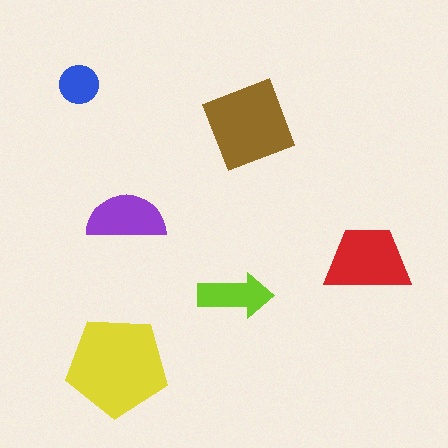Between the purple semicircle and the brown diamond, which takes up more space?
The brown diamond.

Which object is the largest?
The yellow pentagon.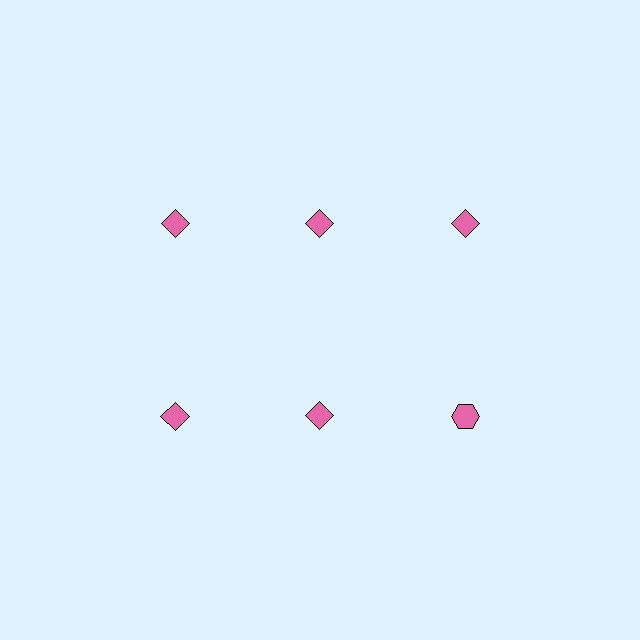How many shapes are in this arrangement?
There are 6 shapes arranged in a grid pattern.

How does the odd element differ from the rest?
It has a different shape: hexagon instead of diamond.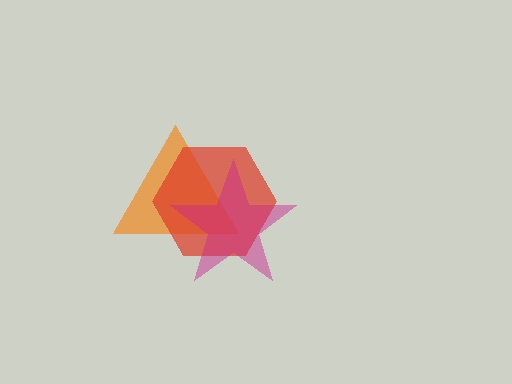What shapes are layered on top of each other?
The layered shapes are: an orange triangle, a red hexagon, a magenta star.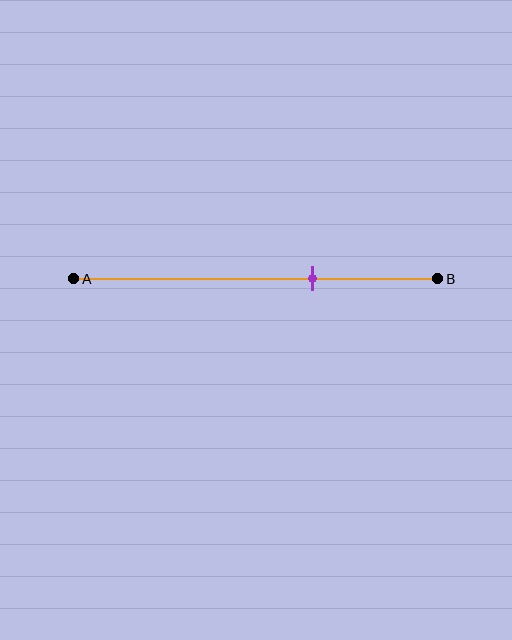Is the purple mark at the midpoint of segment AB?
No, the mark is at about 65% from A, not at the 50% midpoint.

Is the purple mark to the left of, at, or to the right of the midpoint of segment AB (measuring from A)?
The purple mark is to the right of the midpoint of segment AB.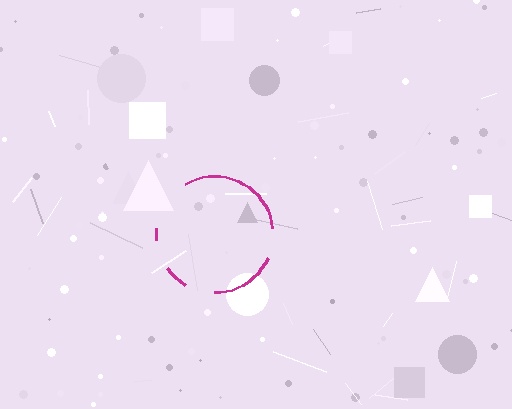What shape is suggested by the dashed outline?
The dashed outline suggests a circle.